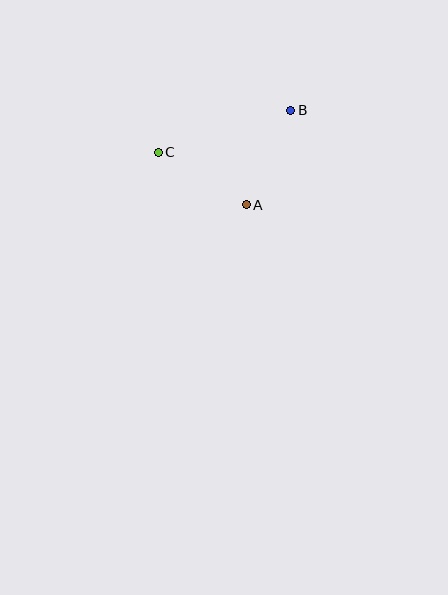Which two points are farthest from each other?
Points B and C are farthest from each other.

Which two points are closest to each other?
Points A and C are closest to each other.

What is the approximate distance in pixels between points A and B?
The distance between A and B is approximately 105 pixels.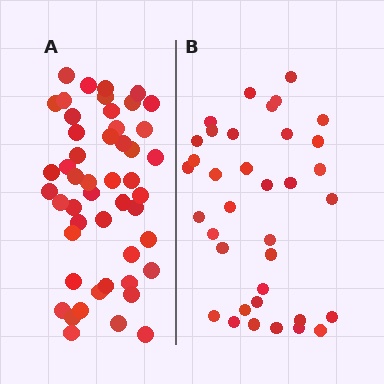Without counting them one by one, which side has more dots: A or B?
Region A (the left region) has more dots.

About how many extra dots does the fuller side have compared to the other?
Region A has approximately 15 more dots than region B.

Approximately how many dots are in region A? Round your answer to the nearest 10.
About 50 dots. (The exact count is 49, which rounds to 50.)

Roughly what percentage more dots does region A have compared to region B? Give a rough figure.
About 35% more.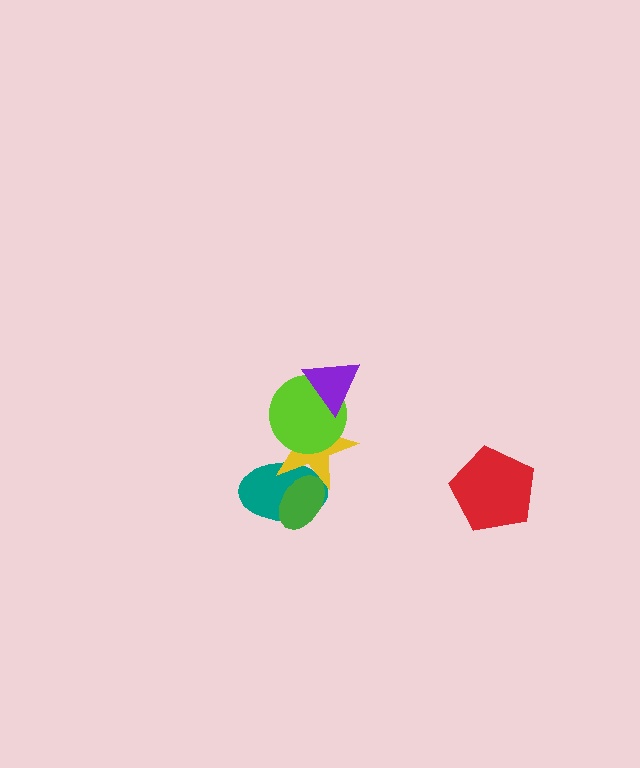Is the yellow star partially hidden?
Yes, it is partially covered by another shape.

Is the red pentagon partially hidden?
No, no other shape covers it.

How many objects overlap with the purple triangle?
2 objects overlap with the purple triangle.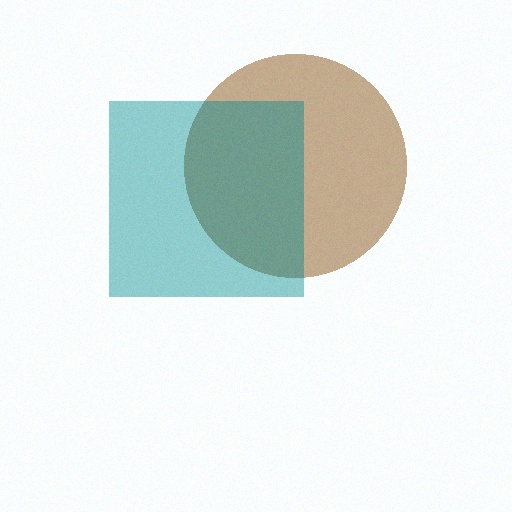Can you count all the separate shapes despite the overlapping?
Yes, there are 2 separate shapes.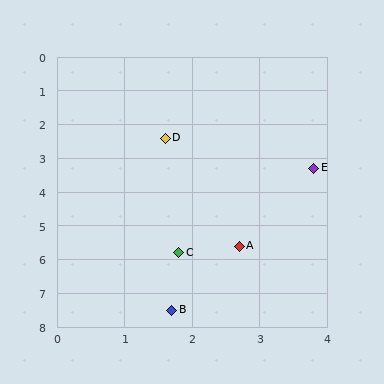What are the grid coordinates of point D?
Point D is at approximately (1.6, 2.4).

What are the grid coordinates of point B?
Point B is at approximately (1.7, 7.5).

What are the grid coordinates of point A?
Point A is at approximately (2.7, 5.6).